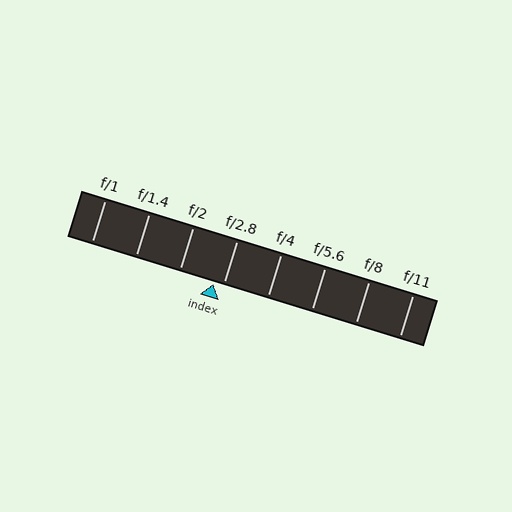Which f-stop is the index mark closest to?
The index mark is closest to f/2.8.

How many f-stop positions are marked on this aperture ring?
There are 8 f-stop positions marked.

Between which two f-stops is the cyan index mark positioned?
The index mark is between f/2 and f/2.8.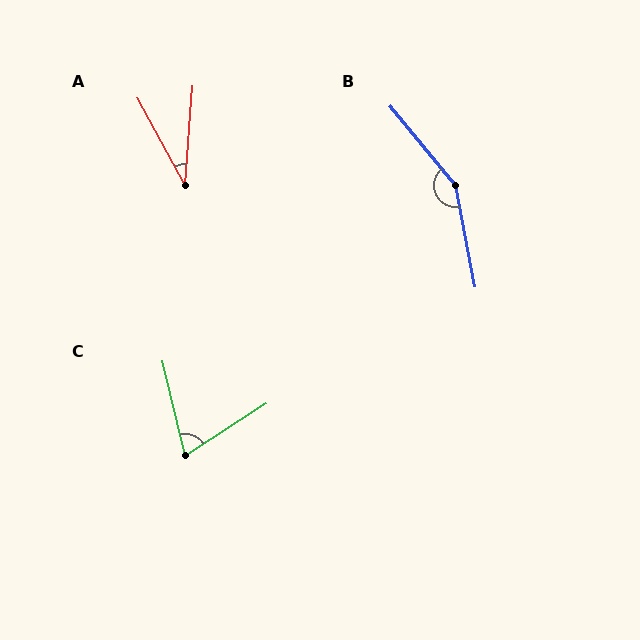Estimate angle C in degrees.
Approximately 71 degrees.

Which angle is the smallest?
A, at approximately 32 degrees.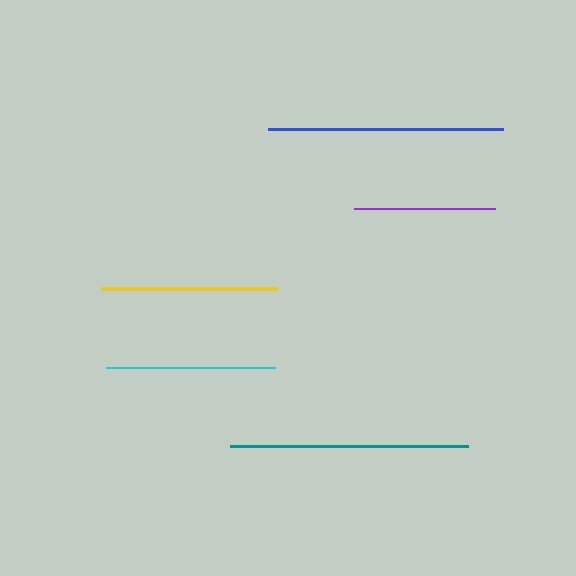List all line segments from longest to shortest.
From longest to shortest: teal, blue, yellow, cyan, purple.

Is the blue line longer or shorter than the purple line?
The blue line is longer than the purple line.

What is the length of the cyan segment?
The cyan segment is approximately 169 pixels long.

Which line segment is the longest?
The teal line is the longest at approximately 238 pixels.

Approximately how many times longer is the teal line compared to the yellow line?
The teal line is approximately 1.3 times the length of the yellow line.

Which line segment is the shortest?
The purple line is the shortest at approximately 140 pixels.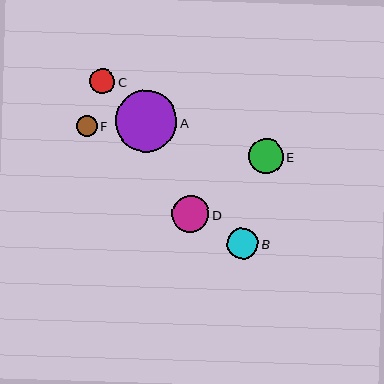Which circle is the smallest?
Circle F is the smallest with a size of approximately 21 pixels.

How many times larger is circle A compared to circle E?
Circle A is approximately 1.8 times the size of circle E.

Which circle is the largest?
Circle A is the largest with a size of approximately 61 pixels.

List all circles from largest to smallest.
From largest to smallest: A, D, E, B, C, F.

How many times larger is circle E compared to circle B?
Circle E is approximately 1.1 times the size of circle B.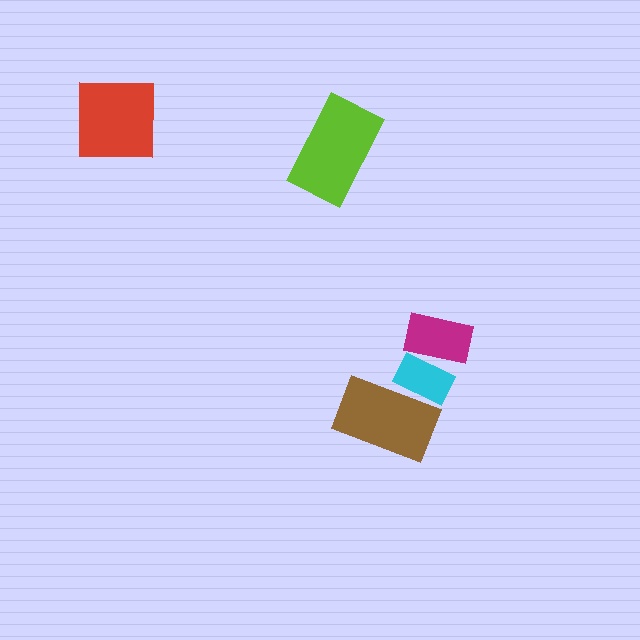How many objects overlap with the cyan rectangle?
2 objects overlap with the cyan rectangle.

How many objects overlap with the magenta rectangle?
1 object overlaps with the magenta rectangle.